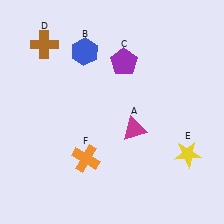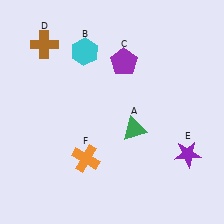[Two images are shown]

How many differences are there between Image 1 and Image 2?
There are 3 differences between the two images.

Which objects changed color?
A changed from magenta to green. B changed from blue to cyan. E changed from yellow to purple.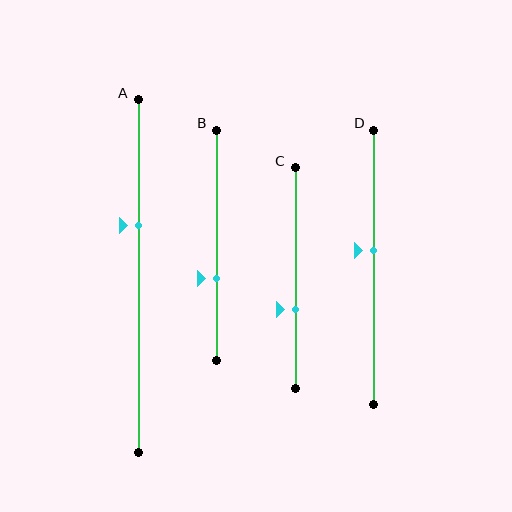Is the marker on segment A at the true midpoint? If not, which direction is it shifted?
No, the marker on segment A is shifted upward by about 14% of the segment length.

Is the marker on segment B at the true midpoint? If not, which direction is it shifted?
No, the marker on segment B is shifted downward by about 14% of the segment length.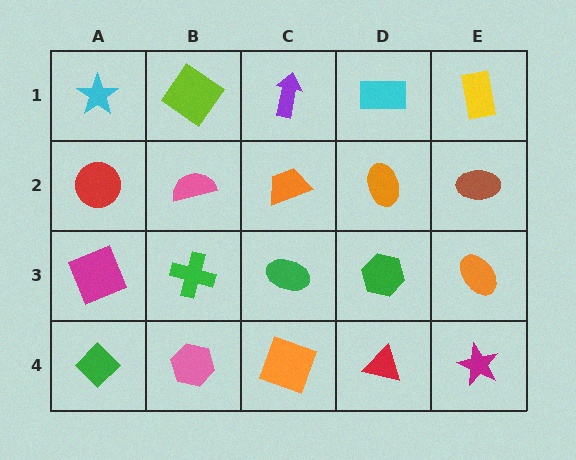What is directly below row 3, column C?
An orange square.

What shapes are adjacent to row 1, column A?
A red circle (row 2, column A), a lime diamond (row 1, column B).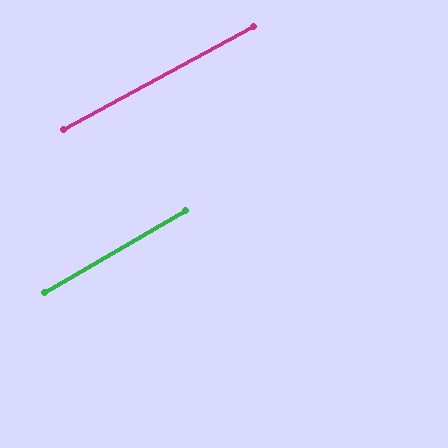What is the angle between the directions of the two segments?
Approximately 2 degrees.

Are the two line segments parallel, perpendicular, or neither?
Parallel — their directions differ by only 1.7°.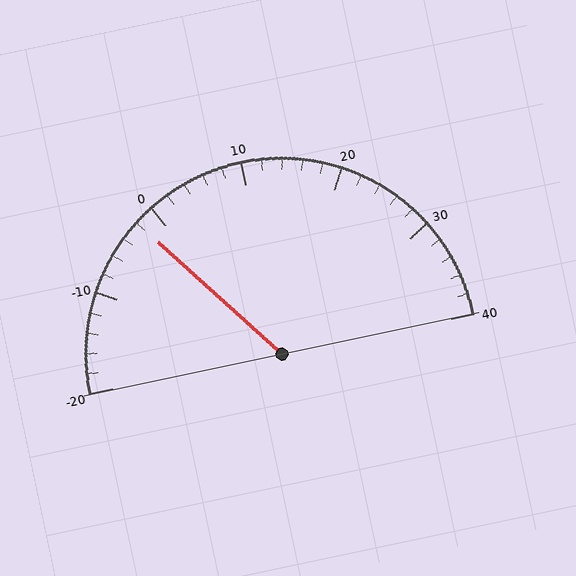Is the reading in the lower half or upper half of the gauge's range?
The reading is in the lower half of the range (-20 to 40).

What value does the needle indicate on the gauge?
The needle indicates approximately -2.